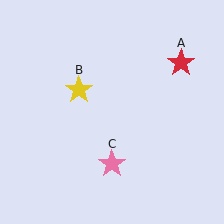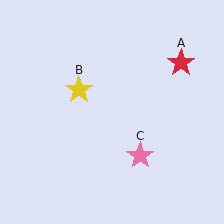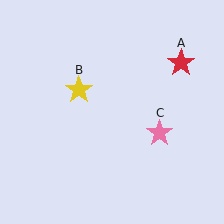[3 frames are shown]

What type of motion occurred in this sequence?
The pink star (object C) rotated counterclockwise around the center of the scene.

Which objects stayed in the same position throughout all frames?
Red star (object A) and yellow star (object B) remained stationary.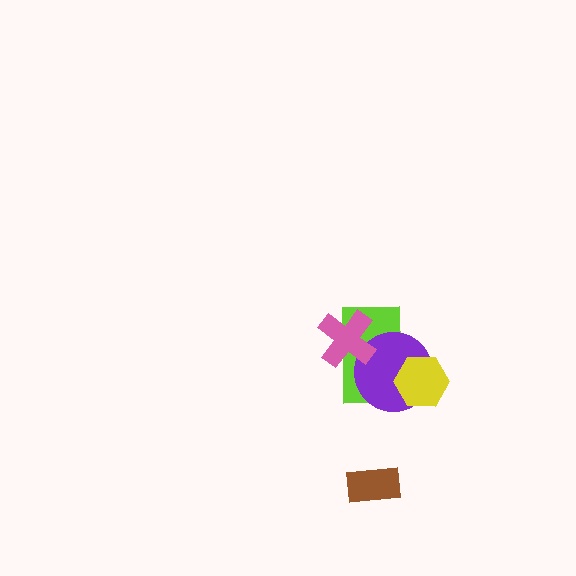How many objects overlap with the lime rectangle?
3 objects overlap with the lime rectangle.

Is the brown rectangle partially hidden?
No, no other shape covers it.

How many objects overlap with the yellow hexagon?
2 objects overlap with the yellow hexagon.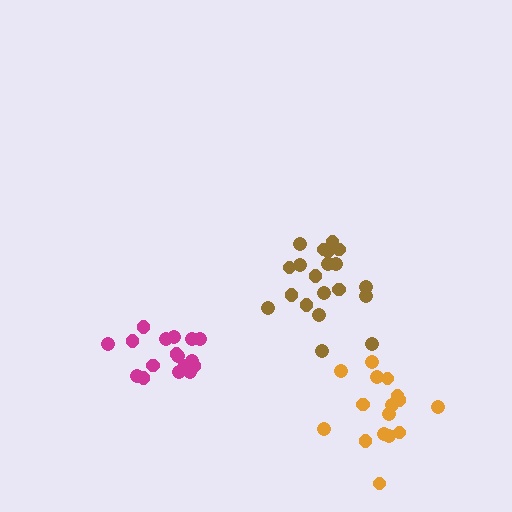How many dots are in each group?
Group 1: 16 dots, Group 2: 20 dots, Group 3: 17 dots (53 total).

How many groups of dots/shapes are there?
There are 3 groups.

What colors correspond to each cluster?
The clusters are colored: orange, brown, magenta.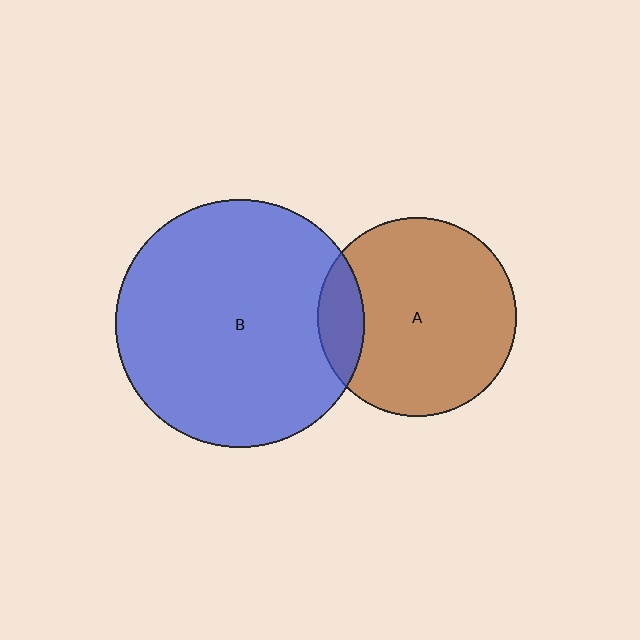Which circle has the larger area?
Circle B (blue).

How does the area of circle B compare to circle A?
Approximately 1.6 times.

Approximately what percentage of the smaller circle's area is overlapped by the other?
Approximately 15%.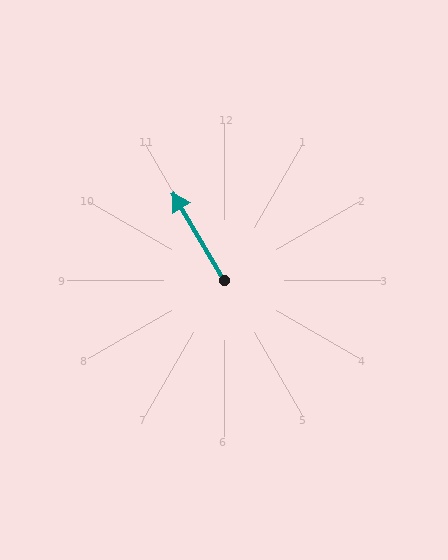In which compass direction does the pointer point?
Northwest.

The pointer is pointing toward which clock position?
Roughly 11 o'clock.